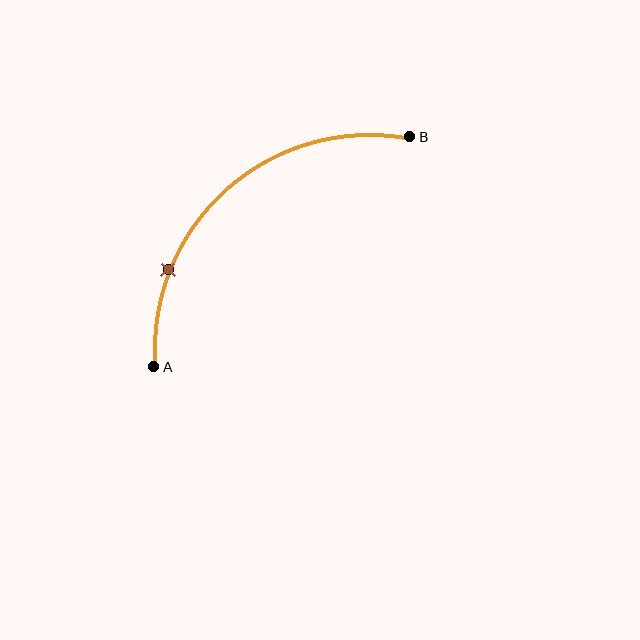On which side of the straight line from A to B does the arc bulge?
The arc bulges above and to the left of the straight line connecting A and B.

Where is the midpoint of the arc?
The arc midpoint is the point on the curve farthest from the straight line joining A and B. It sits above and to the left of that line.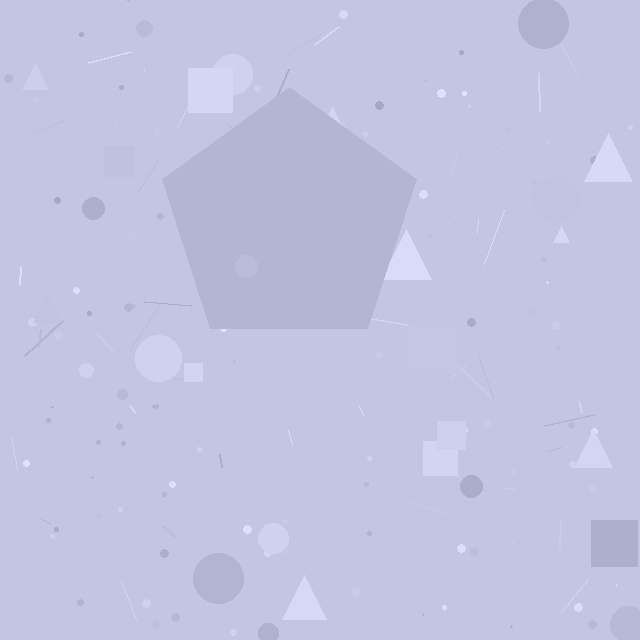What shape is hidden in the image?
A pentagon is hidden in the image.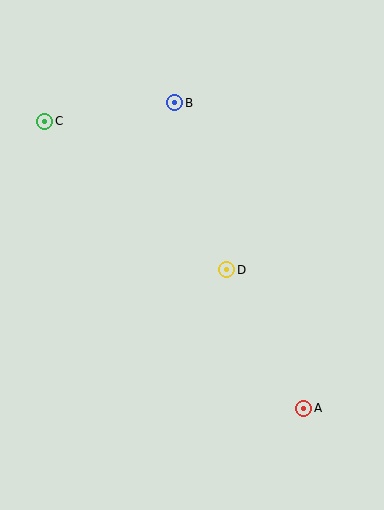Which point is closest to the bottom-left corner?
Point A is closest to the bottom-left corner.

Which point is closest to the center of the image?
Point D at (227, 270) is closest to the center.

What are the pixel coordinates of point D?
Point D is at (227, 270).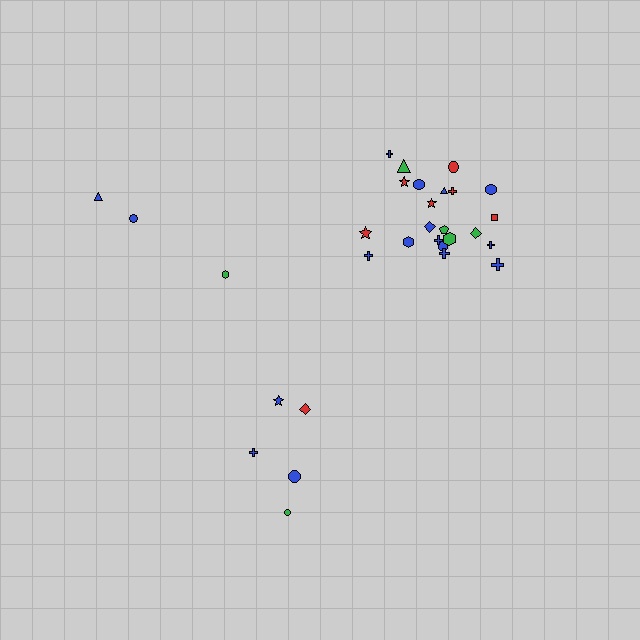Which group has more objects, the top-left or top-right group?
The top-right group.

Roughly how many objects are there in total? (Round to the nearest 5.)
Roughly 30 objects in total.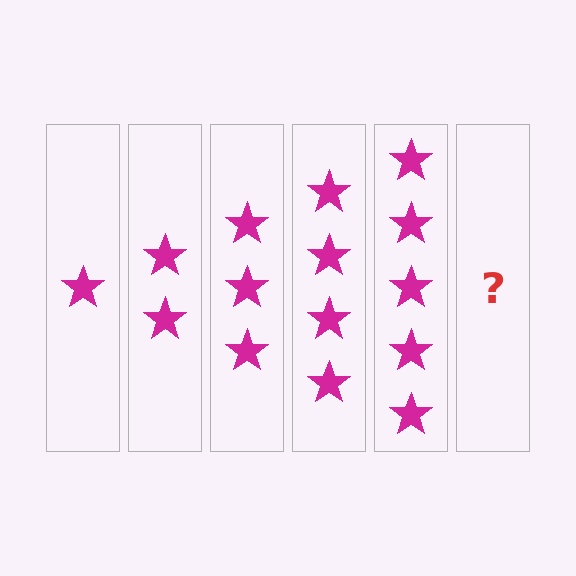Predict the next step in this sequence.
The next step is 6 stars.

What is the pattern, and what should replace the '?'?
The pattern is that each step adds one more star. The '?' should be 6 stars.